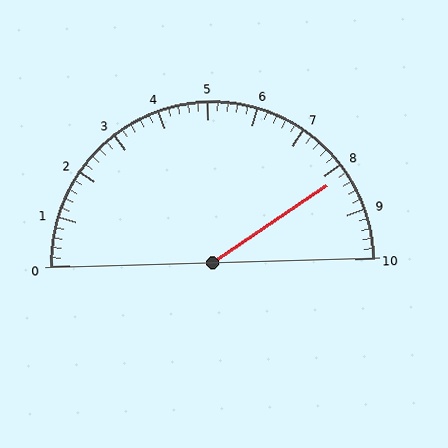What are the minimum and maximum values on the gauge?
The gauge ranges from 0 to 10.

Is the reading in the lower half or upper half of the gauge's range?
The reading is in the upper half of the range (0 to 10).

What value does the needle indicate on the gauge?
The needle indicates approximately 8.2.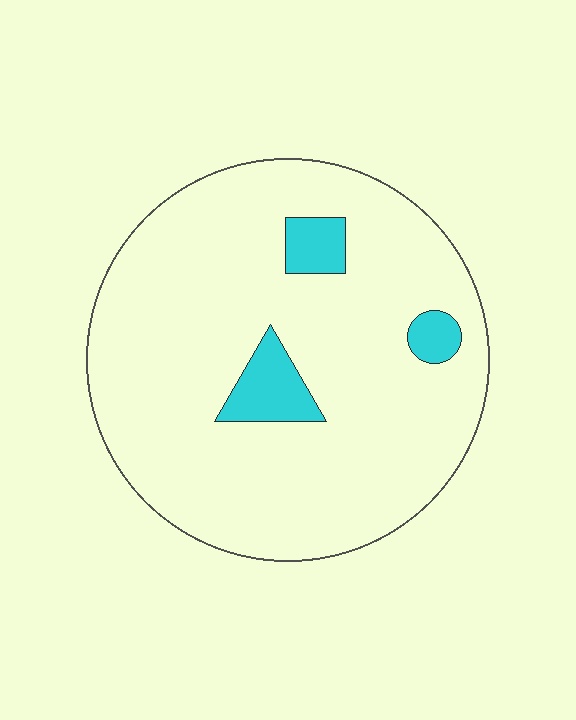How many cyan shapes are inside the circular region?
3.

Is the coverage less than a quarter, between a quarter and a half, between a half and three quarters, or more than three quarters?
Less than a quarter.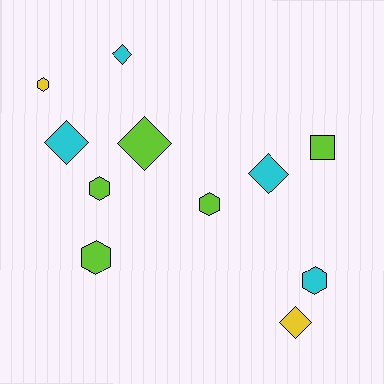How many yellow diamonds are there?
There is 1 yellow diamond.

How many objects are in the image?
There are 11 objects.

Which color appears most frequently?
Lime, with 5 objects.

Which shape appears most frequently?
Hexagon, with 5 objects.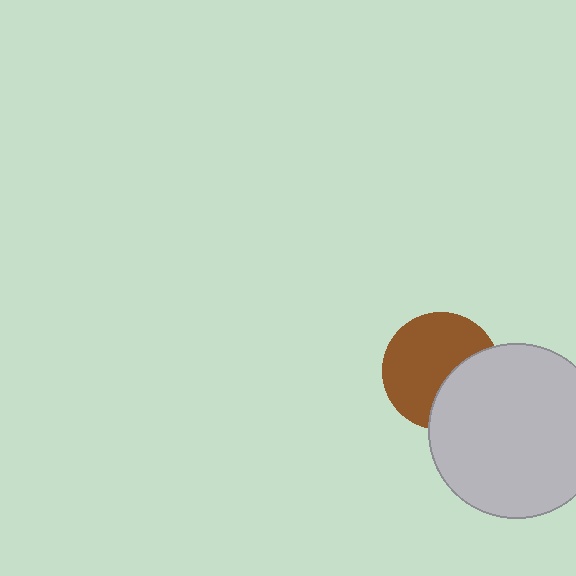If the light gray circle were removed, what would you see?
You would see the complete brown circle.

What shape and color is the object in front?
The object in front is a light gray circle.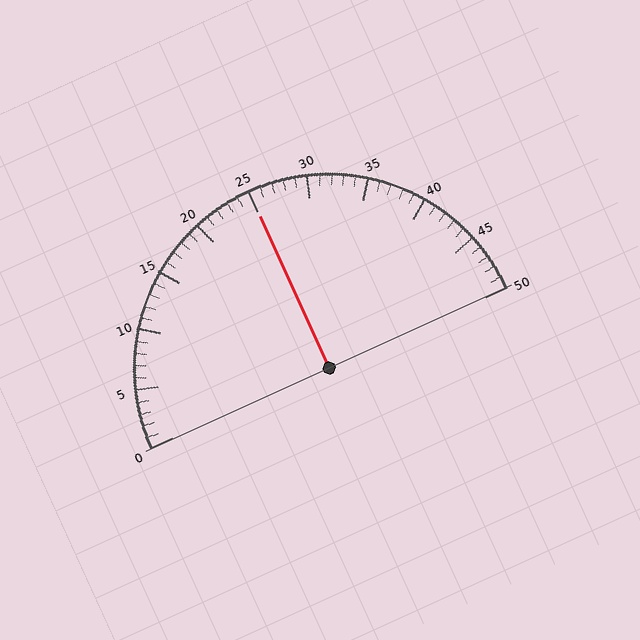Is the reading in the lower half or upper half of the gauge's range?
The reading is in the upper half of the range (0 to 50).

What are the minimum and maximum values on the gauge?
The gauge ranges from 0 to 50.